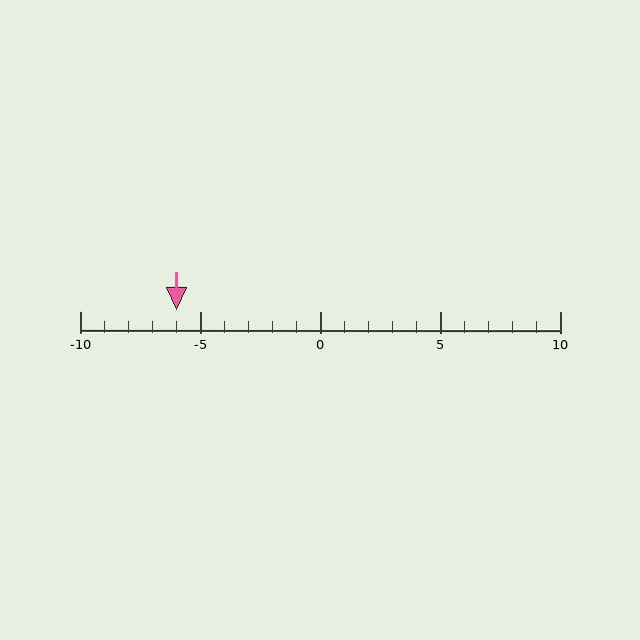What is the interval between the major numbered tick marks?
The major tick marks are spaced 5 units apart.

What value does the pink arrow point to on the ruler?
The pink arrow points to approximately -6.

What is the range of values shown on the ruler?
The ruler shows values from -10 to 10.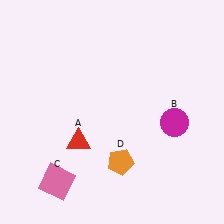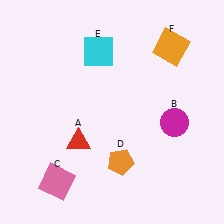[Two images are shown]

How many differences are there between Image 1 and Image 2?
There are 2 differences between the two images.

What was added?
A cyan square (E), an orange square (F) were added in Image 2.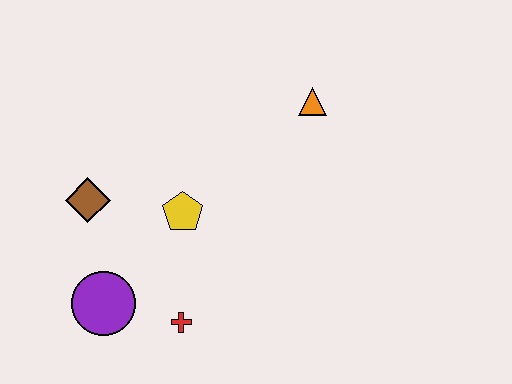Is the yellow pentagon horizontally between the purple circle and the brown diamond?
No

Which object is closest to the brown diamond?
The yellow pentagon is closest to the brown diamond.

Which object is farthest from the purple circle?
The orange triangle is farthest from the purple circle.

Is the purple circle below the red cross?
No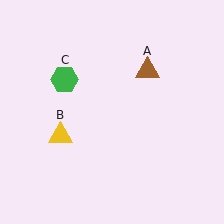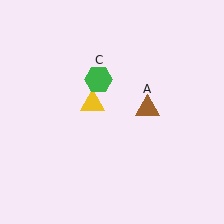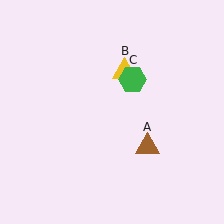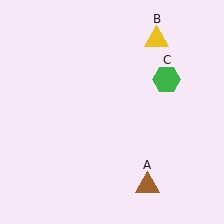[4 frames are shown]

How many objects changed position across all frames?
3 objects changed position: brown triangle (object A), yellow triangle (object B), green hexagon (object C).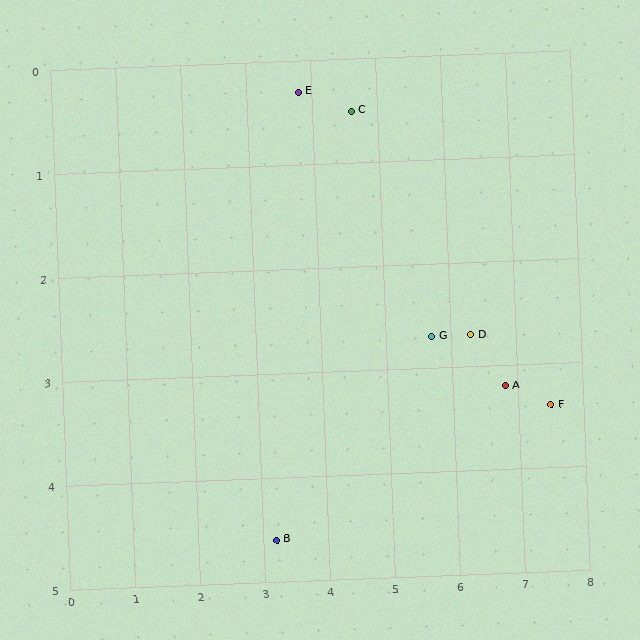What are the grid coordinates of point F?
Point F is at approximately (7.5, 3.4).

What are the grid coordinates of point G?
Point G is at approximately (5.7, 2.7).